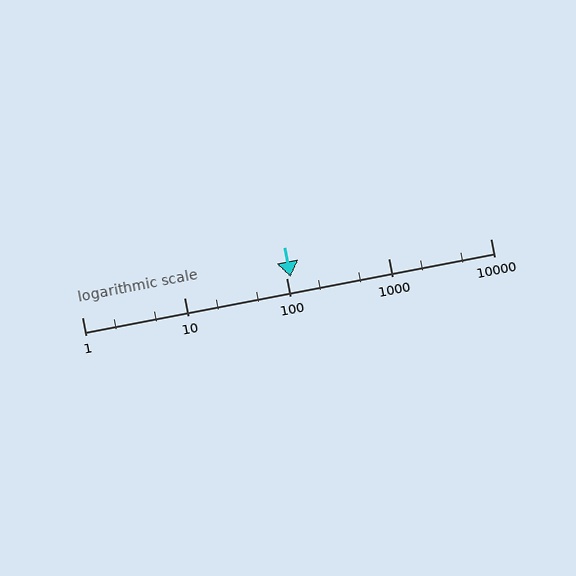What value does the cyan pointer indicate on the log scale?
The pointer indicates approximately 110.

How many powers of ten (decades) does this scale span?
The scale spans 4 decades, from 1 to 10000.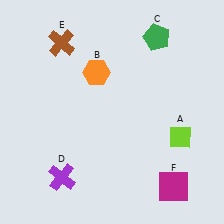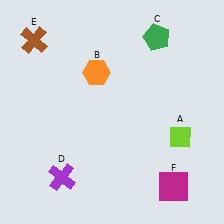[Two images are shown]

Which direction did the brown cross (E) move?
The brown cross (E) moved left.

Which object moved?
The brown cross (E) moved left.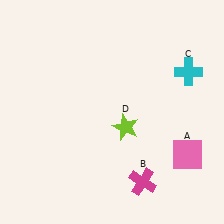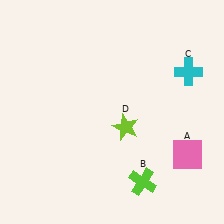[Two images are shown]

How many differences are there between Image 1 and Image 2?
There is 1 difference between the two images.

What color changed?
The cross (B) changed from magenta in Image 1 to lime in Image 2.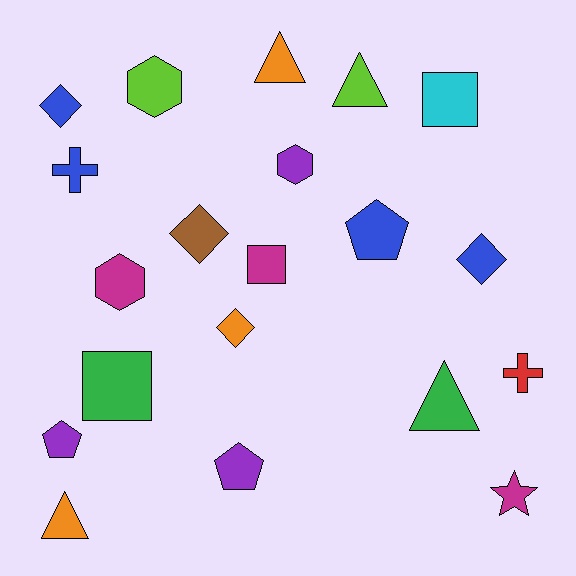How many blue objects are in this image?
There are 4 blue objects.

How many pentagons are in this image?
There are 3 pentagons.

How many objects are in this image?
There are 20 objects.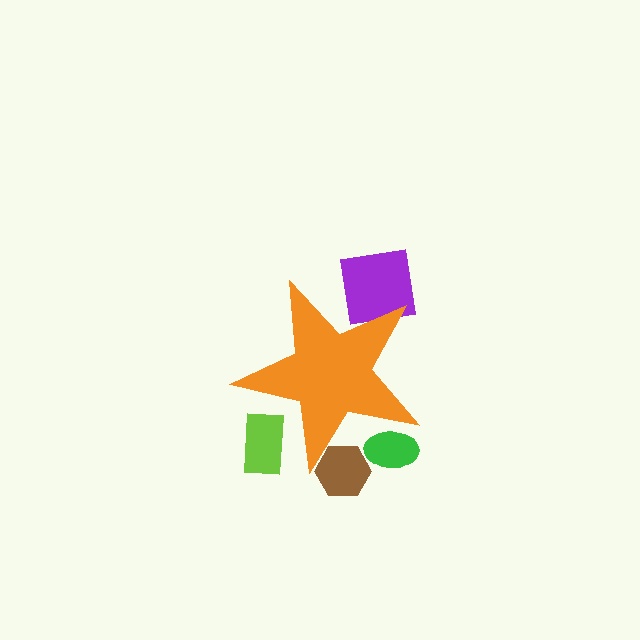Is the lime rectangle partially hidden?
Yes, the lime rectangle is partially hidden behind the orange star.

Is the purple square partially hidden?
Yes, the purple square is partially hidden behind the orange star.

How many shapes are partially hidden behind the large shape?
4 shapes are partially hidden.